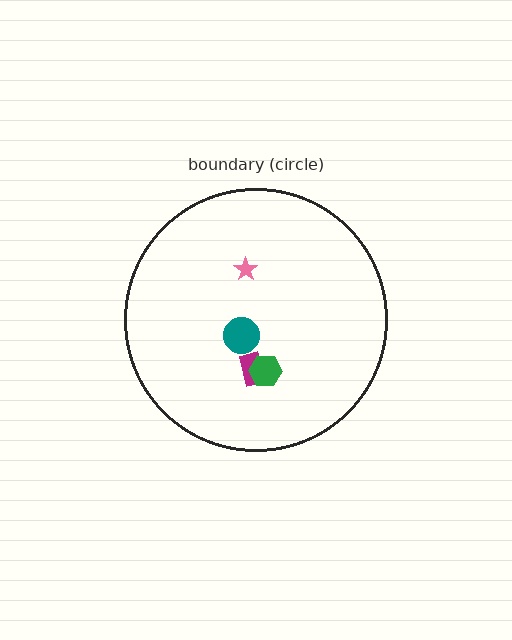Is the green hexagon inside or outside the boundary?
Inside.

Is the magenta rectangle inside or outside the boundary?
Inside.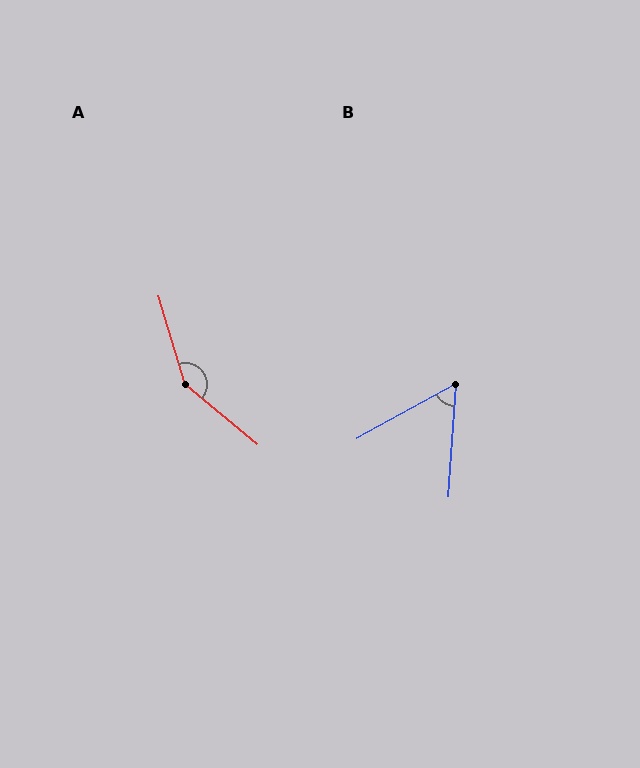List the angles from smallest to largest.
B (57°), A (146°).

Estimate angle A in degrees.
Approximately 146 degrees.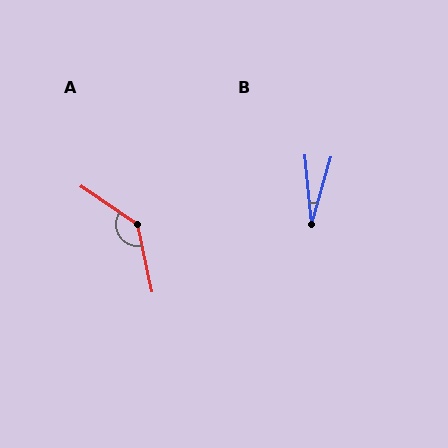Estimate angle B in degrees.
Approximately 21 degrees.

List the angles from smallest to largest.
B (21°), A (136°).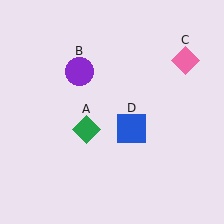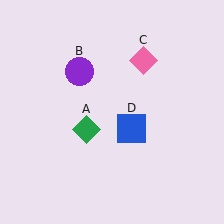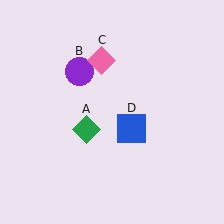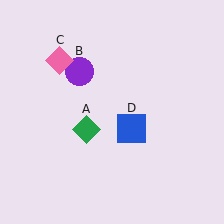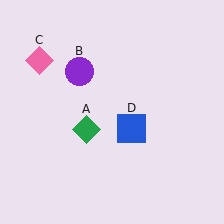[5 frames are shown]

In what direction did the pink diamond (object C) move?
The pink diamond (object C) moved left.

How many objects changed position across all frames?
1 object changed position: pink diamond (object C).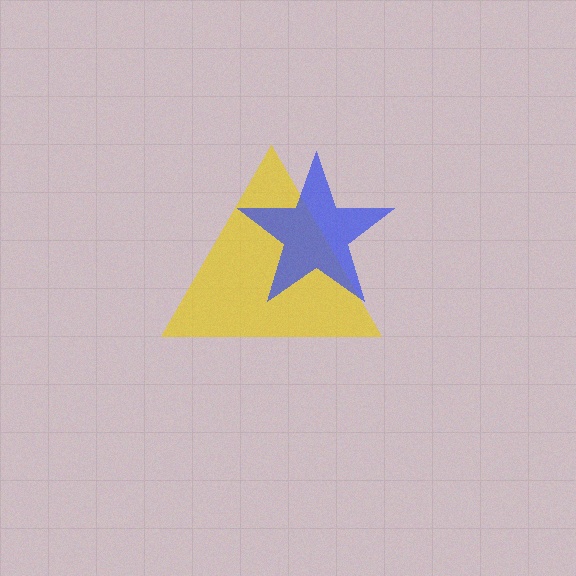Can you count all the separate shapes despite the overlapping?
Yes, there are 2 separate shapes.